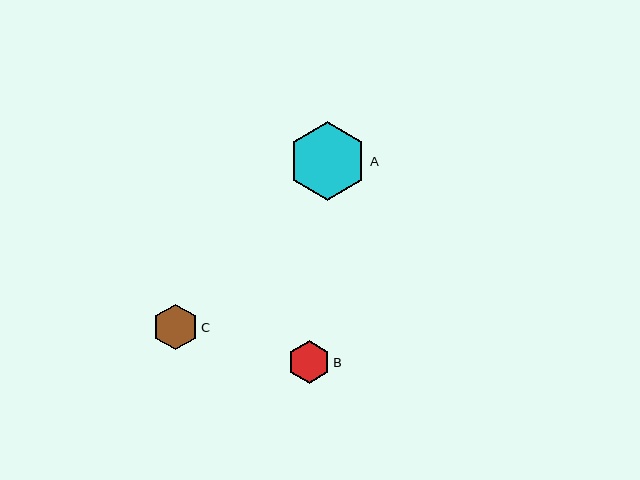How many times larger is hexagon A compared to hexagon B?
Hexagon A is approximately 1.8 times the size of hexagon B.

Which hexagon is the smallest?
Hexagon B is the smallest with a size of approximately 43 pixels.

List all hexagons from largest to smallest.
From largest to smallest: A, C, B.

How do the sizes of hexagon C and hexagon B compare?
Hexagon C and hexagon B are approximately the same size.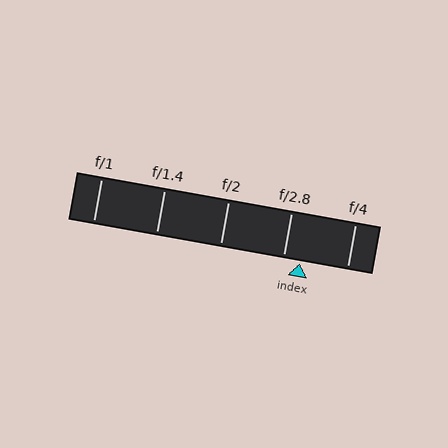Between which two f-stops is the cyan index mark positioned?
The index mark is between f/2.8 and f/4.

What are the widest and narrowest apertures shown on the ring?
The widest aperture shown is f/1 and the narrowest is f/4.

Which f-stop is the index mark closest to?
The index mark is closest to f/2.8.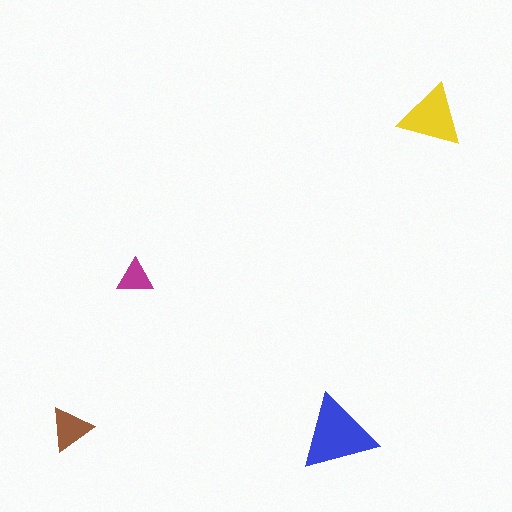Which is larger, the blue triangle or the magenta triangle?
The blue one.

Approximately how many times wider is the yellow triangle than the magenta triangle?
About 1.5 times wider.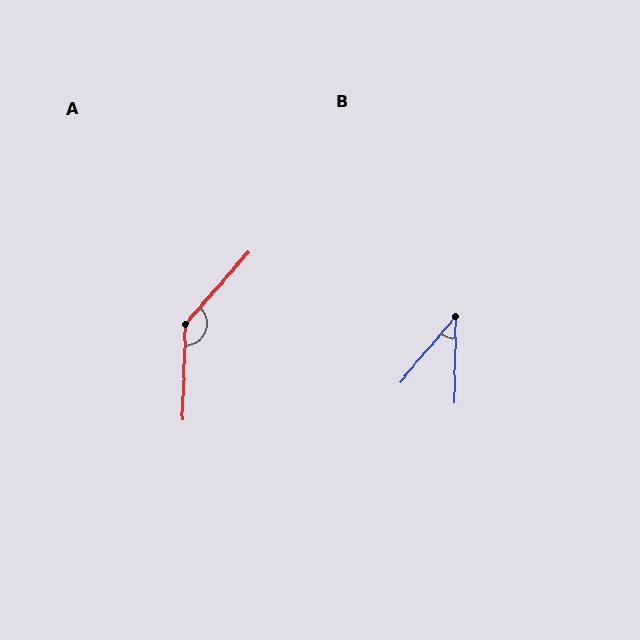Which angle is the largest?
A, at approximately 140 degrees.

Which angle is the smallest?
B, at approximately 40 degrees.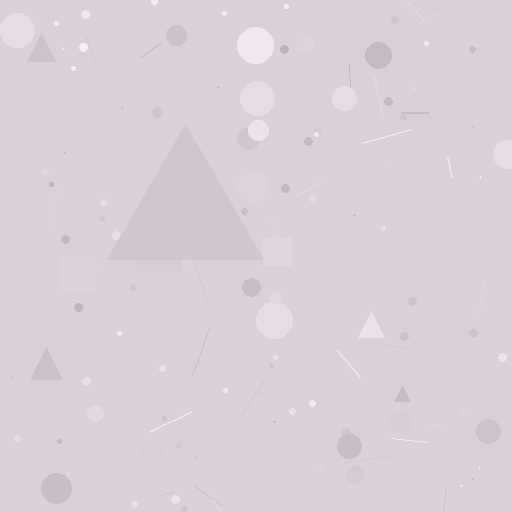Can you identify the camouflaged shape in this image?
The camouflaged shape is a triangle.